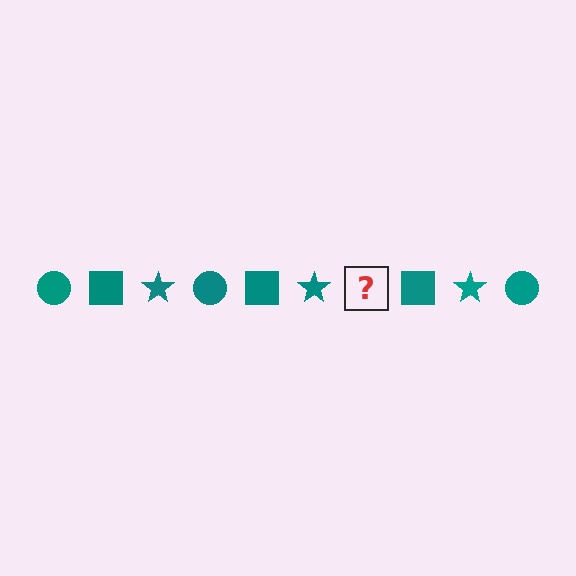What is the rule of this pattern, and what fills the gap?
The rule is that the pattern cycles through circle, square, star shapes in teal. The gap should be filled with a teal circle.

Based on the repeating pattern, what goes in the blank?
The blank should be a teal circle.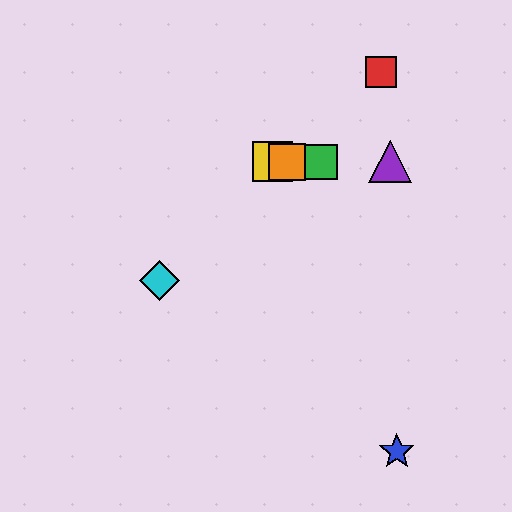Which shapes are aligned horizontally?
The green square, the yellow square, the purple triangle, the orange square are aligned horizontally.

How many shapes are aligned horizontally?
4 shapes (the green square, the yellow square, the purple triangle, the orange square) are aligned horizontally.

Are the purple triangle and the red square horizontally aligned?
No, the purple triangle is at y≈162 and the red square is at y≈72.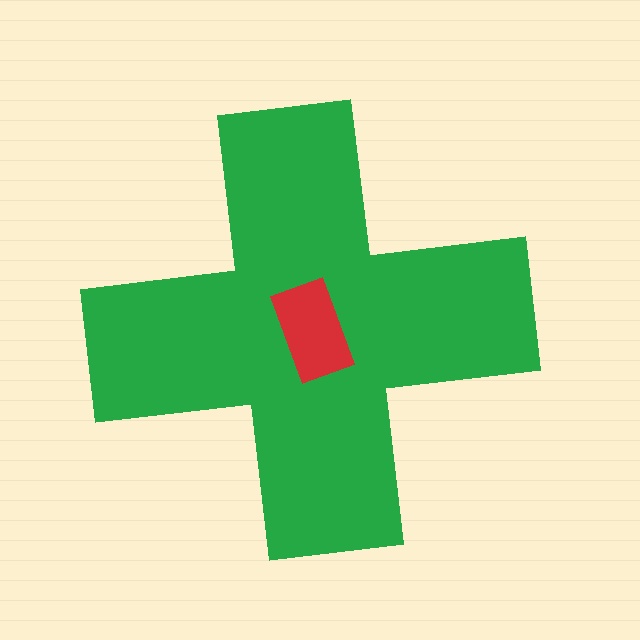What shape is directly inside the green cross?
The red rectangle.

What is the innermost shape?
The red rectangle.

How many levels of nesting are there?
2.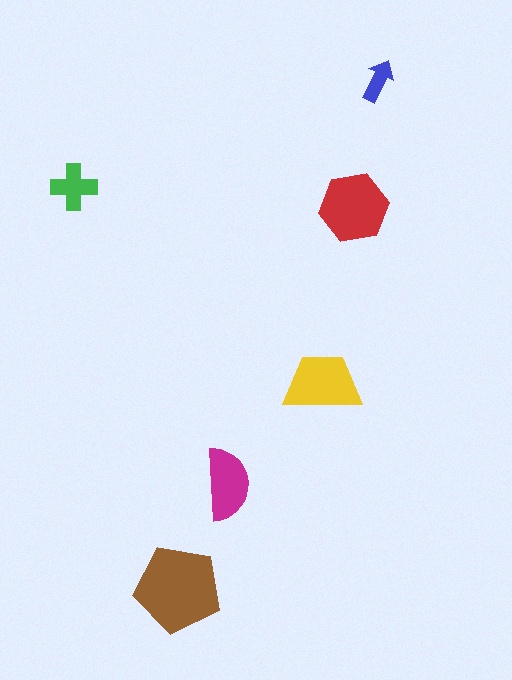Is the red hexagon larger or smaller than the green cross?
Larger.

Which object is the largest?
The brown pentagon.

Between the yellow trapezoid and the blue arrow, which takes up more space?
The yellow trapezoid.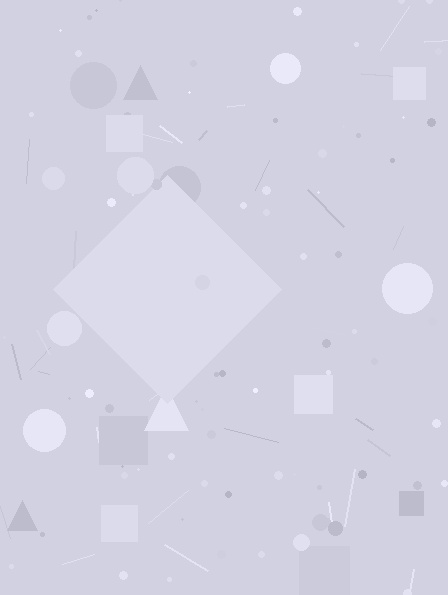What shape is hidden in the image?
A diamond is hidden in the image.